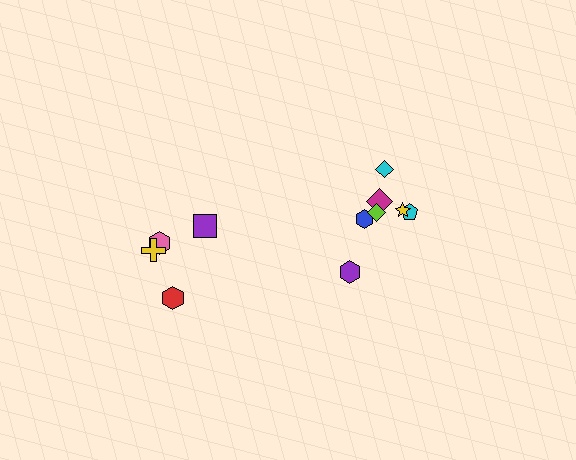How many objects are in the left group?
There are 4 objects.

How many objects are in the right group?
There are 7 objects.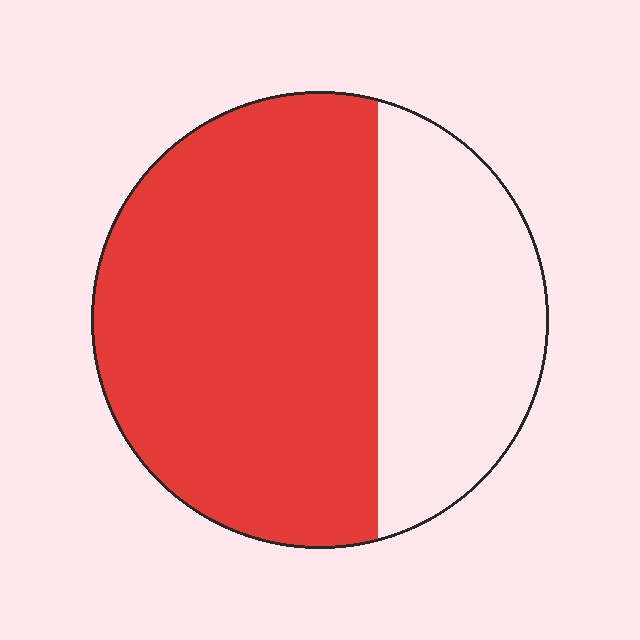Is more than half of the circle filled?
Yes.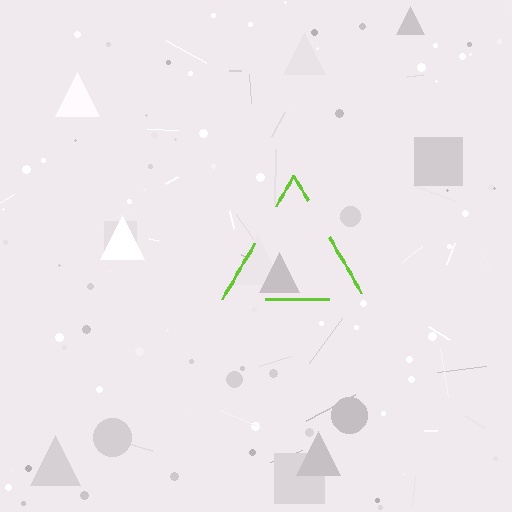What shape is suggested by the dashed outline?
The dashed outline suggests a triangle.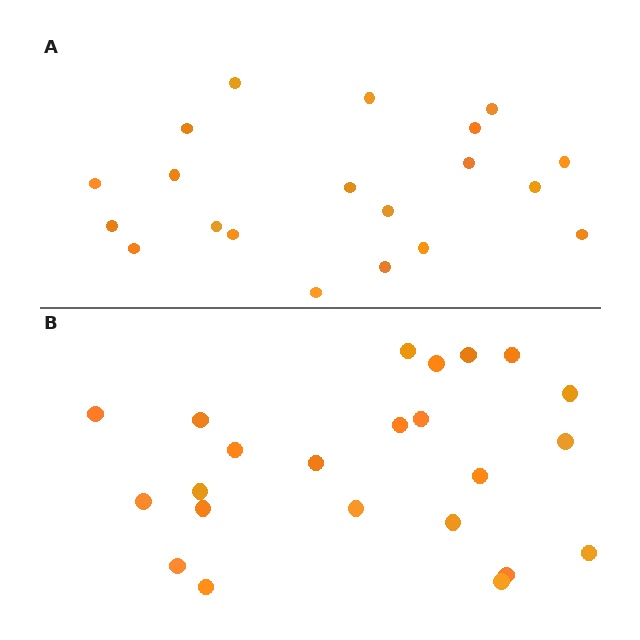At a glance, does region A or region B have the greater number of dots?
Region B (the bottom region) has more dots.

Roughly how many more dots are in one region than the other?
Region B has just a few more — roughly 2 or 3 more dots than region A.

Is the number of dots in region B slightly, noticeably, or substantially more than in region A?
Region B has only slightly more — the two regions are fairly close. The ratio is roughly 1.1 to 1.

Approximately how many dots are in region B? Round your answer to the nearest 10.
About 20 dots. (The exact count is 23, which rounds to 20.)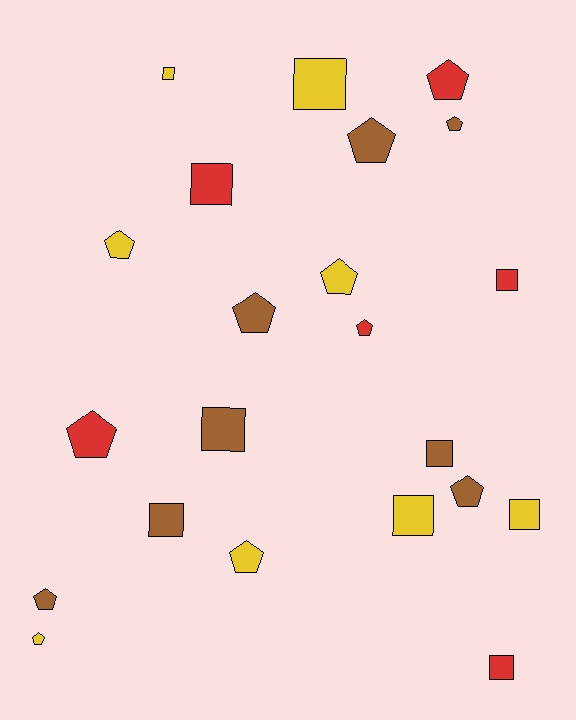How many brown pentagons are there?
There are 5 brown pentagons.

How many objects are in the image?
There are 22 objects.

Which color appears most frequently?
Yellow, with 8 objects.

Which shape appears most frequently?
Pentagon, with 12 objects.